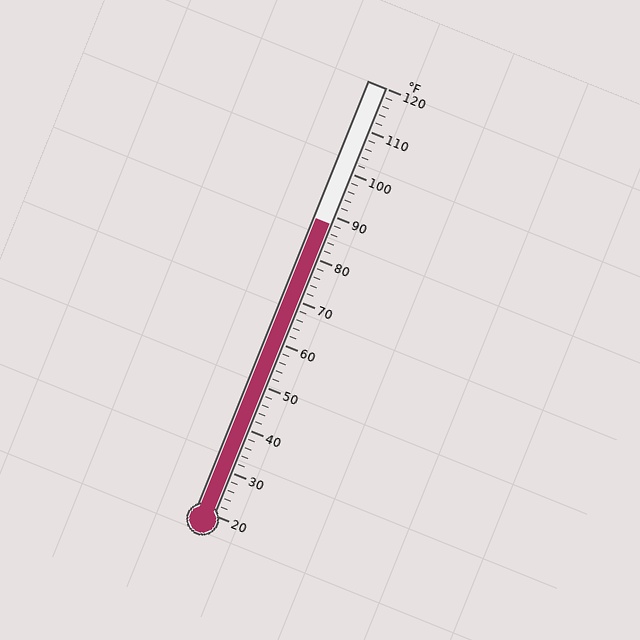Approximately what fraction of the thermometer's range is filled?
The thermometer is filled to approximately 70% of its range.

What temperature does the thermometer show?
The thermometer shows approximately 88°F.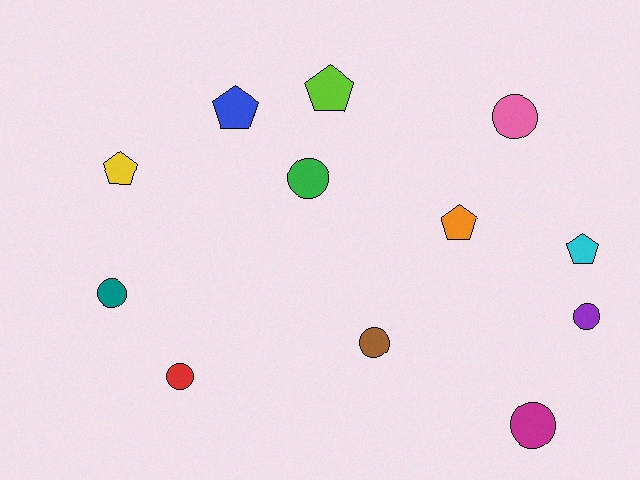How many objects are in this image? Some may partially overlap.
There are 12 objects.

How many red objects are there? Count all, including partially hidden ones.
There is 1 red object.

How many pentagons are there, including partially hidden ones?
There are 5 pentagons.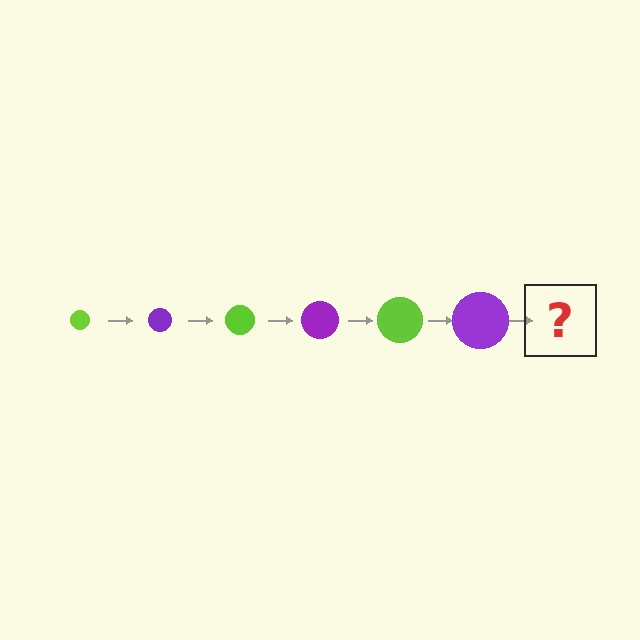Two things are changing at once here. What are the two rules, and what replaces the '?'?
The two rules are that the circle grows larger each step and the color cycles through lime and purple. The '?' should be a lime circle, larger than the previous one.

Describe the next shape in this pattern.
It should be a lime circle, larger than the previous one.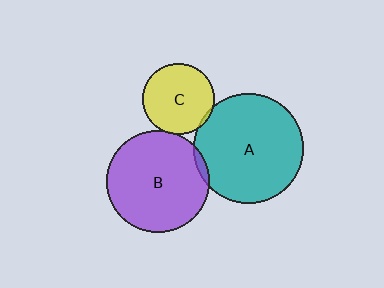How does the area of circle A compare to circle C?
Approximately 2.4 times.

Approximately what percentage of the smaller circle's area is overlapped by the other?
Approximately 5%.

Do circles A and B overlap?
Yes.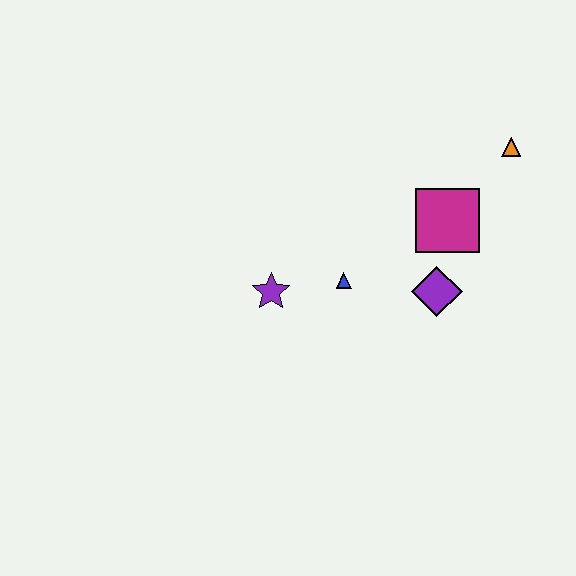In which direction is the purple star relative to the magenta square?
The purple star is to the left of the magenta square.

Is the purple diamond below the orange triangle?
Yes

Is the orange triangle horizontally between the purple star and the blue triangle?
No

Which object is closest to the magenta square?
The purple diamond is closest to the magenta square.